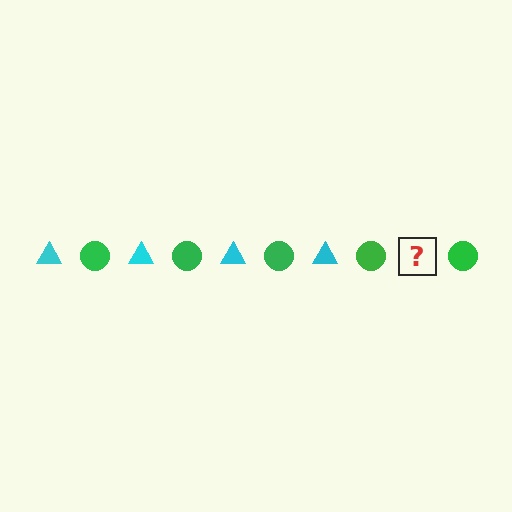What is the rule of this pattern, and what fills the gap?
The rule is that the pattern alternates between cyan triangle and green circle. The gap should be filled with a cyan triangle.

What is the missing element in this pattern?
The missing element is a cyan triangle.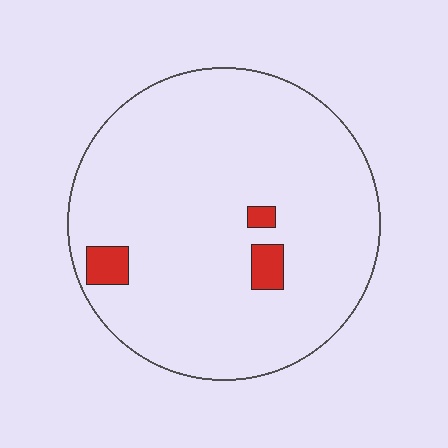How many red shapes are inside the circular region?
3.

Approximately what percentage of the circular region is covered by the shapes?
Approximately 5%.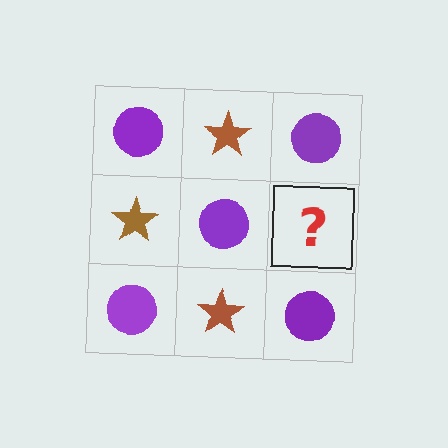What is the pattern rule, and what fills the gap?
The rule is that it alternates purple circle and brown star in a checkerboard pattern. The gap should be filled with a brown star.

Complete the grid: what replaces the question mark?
The question mark should be replaced with a brown star.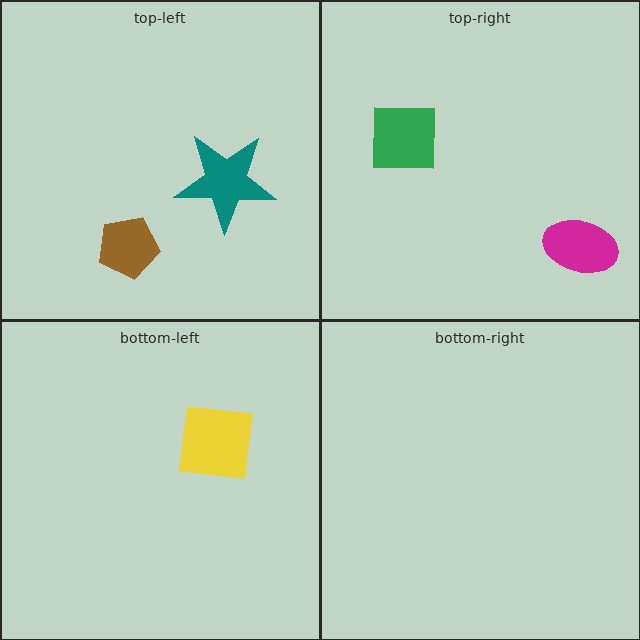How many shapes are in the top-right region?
2.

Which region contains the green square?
The top-right region.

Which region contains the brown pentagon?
The top-left region.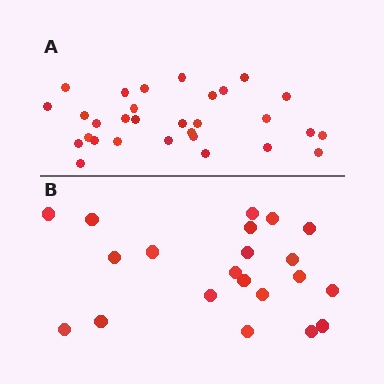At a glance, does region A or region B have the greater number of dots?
Region A (the top region) has more dots.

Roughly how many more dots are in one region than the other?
Region A has roughly 8 or so more dots than region B.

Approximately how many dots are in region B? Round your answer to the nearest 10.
About 20 dots. (The exact count is 21, which rounds to 20.)